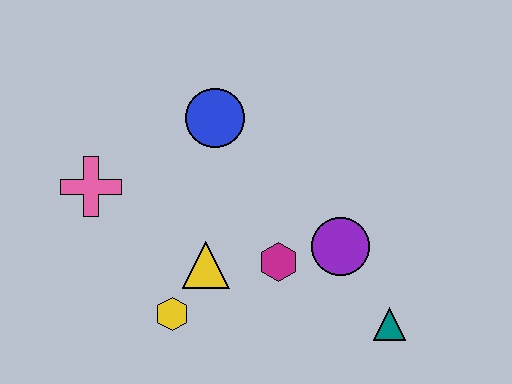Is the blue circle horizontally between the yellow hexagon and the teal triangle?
Yes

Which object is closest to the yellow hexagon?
The yellow triangle is closest to the yellow hexagon.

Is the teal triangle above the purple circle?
No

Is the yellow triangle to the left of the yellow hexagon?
No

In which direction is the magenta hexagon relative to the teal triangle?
The magenta hexagon is to the left of the teal triangle.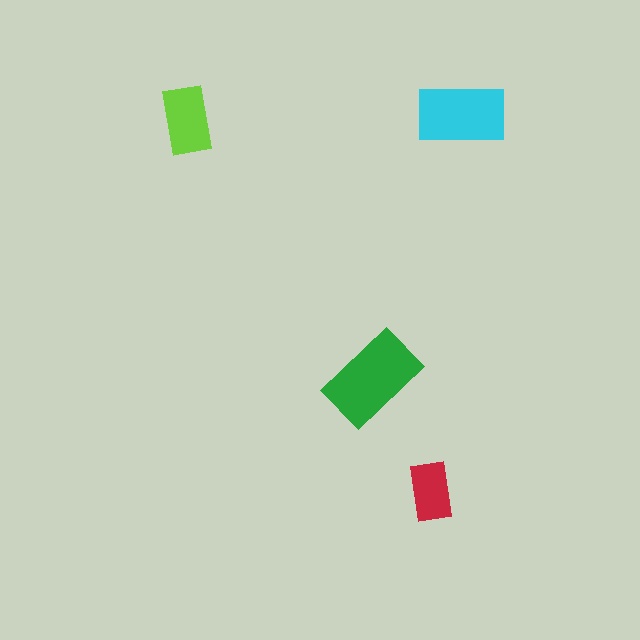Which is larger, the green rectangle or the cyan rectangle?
The green one.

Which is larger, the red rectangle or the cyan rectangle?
The cyan one.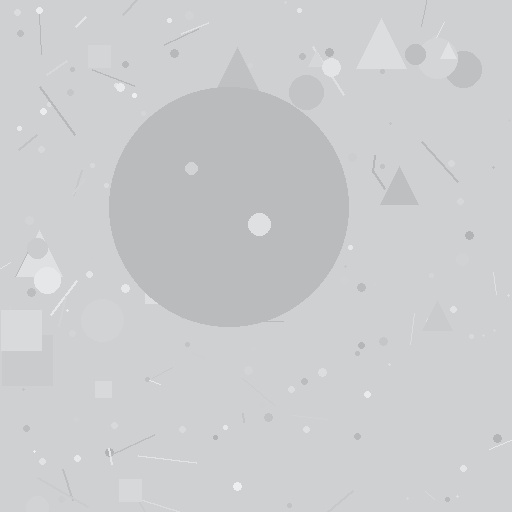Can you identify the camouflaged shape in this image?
The camouflaged shape is a circle.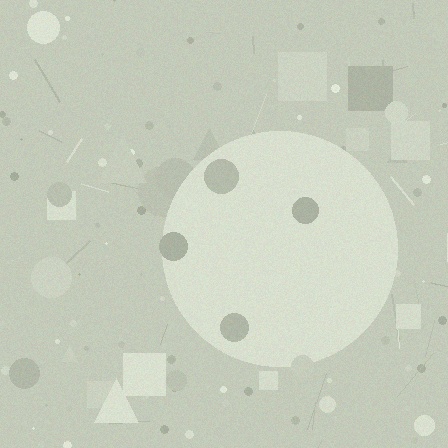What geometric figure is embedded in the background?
A circle is embedded in the background.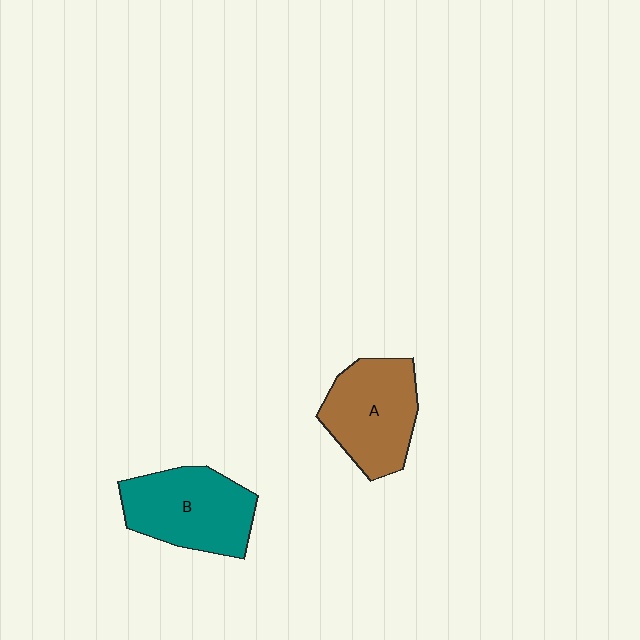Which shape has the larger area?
Shape B (teal).